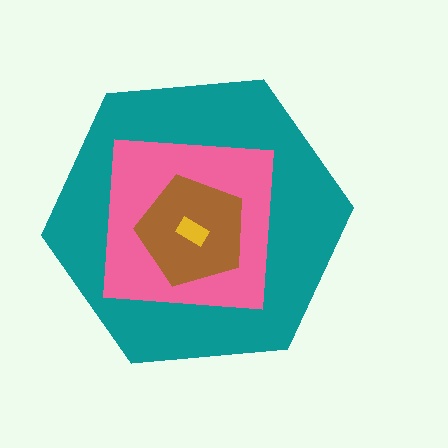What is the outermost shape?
The teal hexagon.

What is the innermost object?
The yellow rectangle.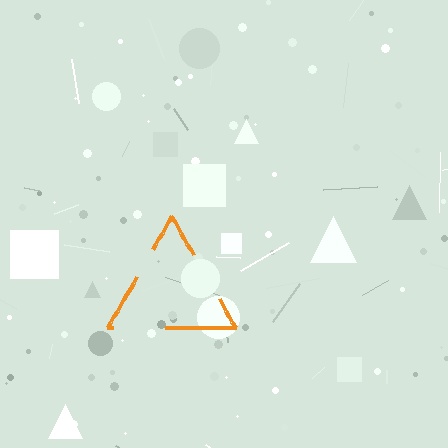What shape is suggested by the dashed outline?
The dashed outline suggests a triangle.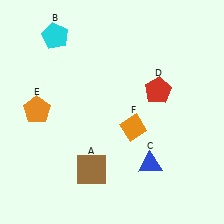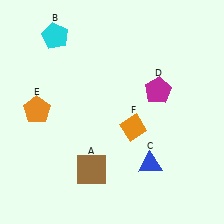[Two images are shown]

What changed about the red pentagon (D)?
In Image 1, D is red. In Image 2, it changed to magenta.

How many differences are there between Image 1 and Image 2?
There is 1 difference between the two images.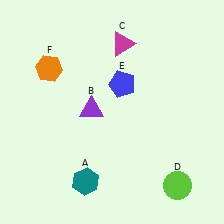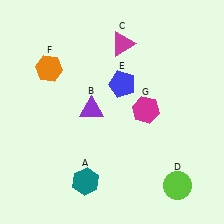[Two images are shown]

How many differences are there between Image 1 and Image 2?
There is 1 difference between the two images.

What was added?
A magenta hexagon (G) was added in Image 2.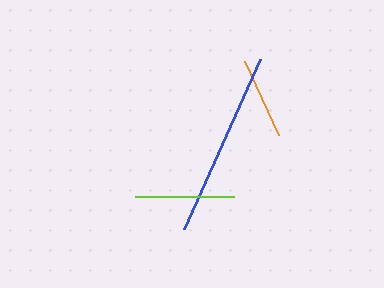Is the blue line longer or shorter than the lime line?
The blue line is longer than the lime line.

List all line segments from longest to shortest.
From longest to shortest: blue, lime, orange.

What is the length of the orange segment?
The orange segment is approximately 81 pixels long.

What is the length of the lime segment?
The lime segment is approximately 99 pixels long.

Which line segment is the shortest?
The orange line is the shortest at approximately 81 pixels.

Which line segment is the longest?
The blue line is the longest at approximately 186 pixels.